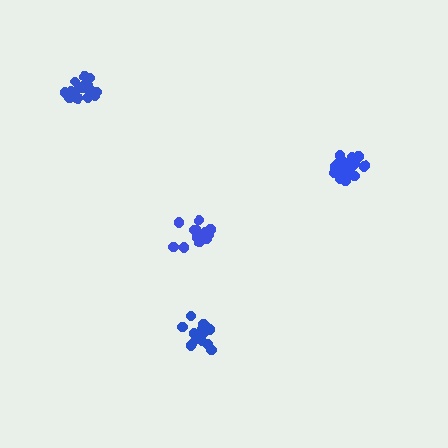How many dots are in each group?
Group 1: 14 dots, Group 2: 19 dots, Group 3: 17 dots, Group 4: 18 dots (68 total).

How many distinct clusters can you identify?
There are 4 distinct clusters.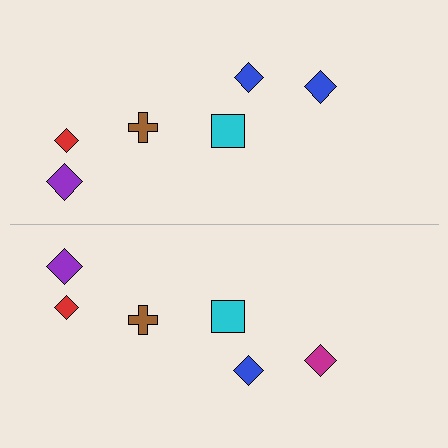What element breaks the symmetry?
The magenta diamond on the bottom side breaks the symmetry — its mirror counterpart is blue.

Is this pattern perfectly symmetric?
No, the pattern is not perfectly symmetric. The magenta diamond on the bottom side breaks the symmetry — its mirror counterpart is blue.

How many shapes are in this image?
There are 12 shapes in this image.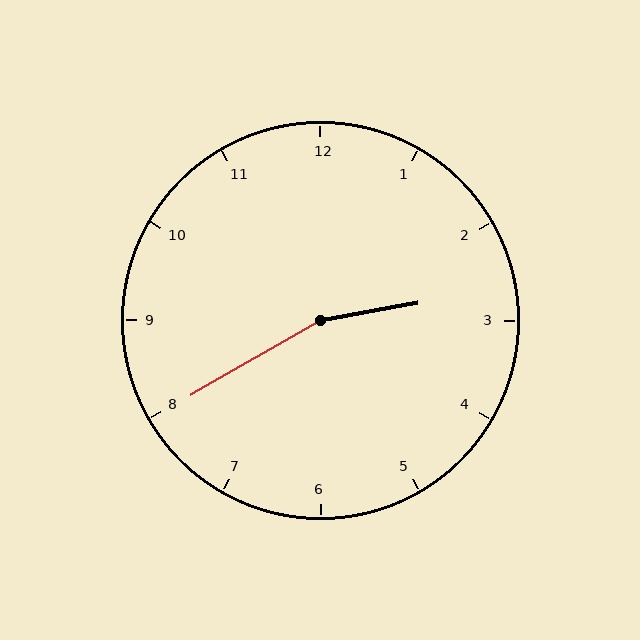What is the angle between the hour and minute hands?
Approximately 160 degrees.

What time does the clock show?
2:40.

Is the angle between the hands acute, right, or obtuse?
It is obtuse.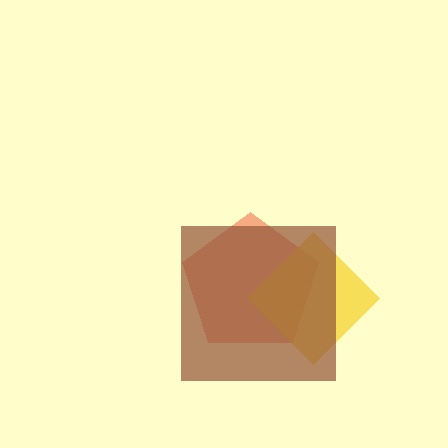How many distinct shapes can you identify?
There are 3 distinct shapes: a red pentagon, a yellow diamond, a brown square.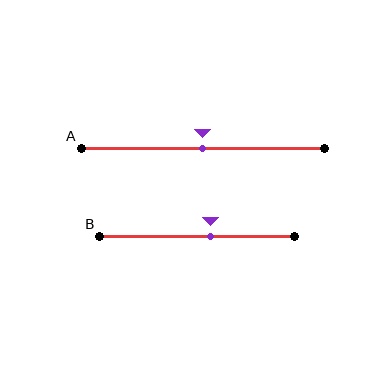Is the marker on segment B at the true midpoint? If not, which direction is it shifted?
No, the marker on segment B is shifted to the right by about 7% of the segment length.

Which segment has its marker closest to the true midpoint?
Segment A has its marker closest to the true midpoint.